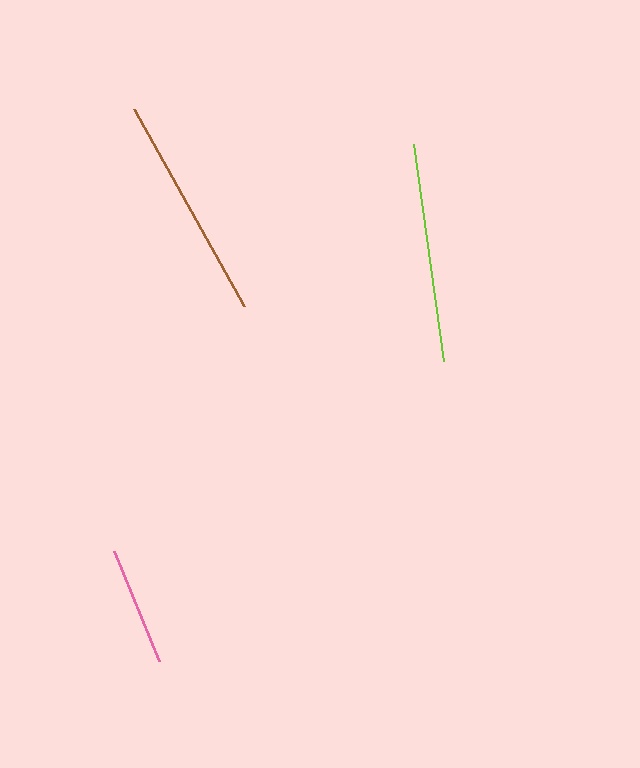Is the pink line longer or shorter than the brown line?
The brown line is longer than the pink line.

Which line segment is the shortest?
The pink line is the shortest at approximately 118 pixels.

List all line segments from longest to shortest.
From longest to shortest: brown, lime, pink.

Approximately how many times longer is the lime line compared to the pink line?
The lime line is approximately 1.8 times the length of the pink line.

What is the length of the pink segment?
The pink segment is approximately 118 pixels long.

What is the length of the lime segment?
The lime segment is approximately 219 pixels long.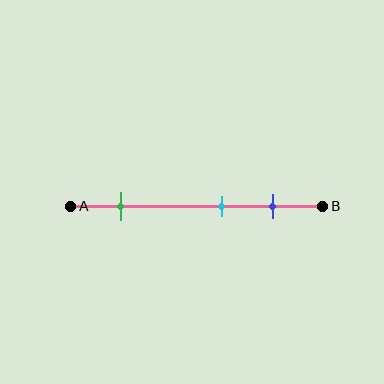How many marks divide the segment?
There are 3 marks dividing the segment.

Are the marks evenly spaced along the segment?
No, the marks are not evenly spaced.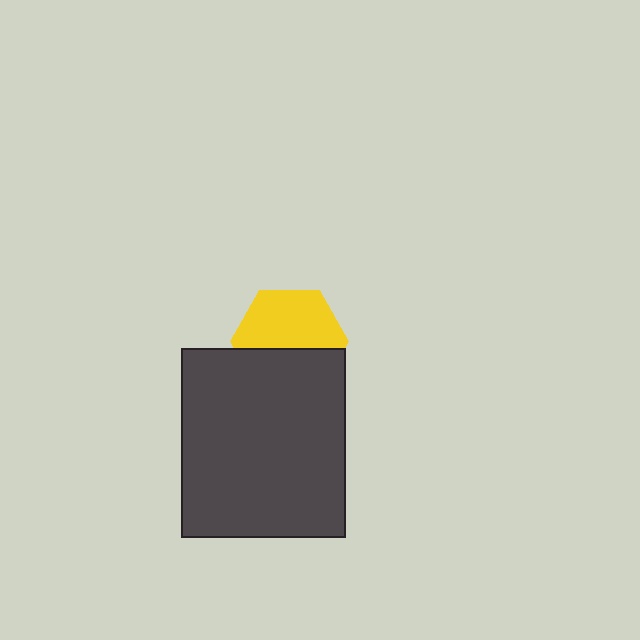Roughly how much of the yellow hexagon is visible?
About half of it is visible (roughly 57%).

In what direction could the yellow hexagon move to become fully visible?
The yellow hexagon could move up. That would shift it out from behind the dark gray rectangle entirely.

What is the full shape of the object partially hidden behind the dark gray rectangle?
The partially hidden object is a yellow hexagon.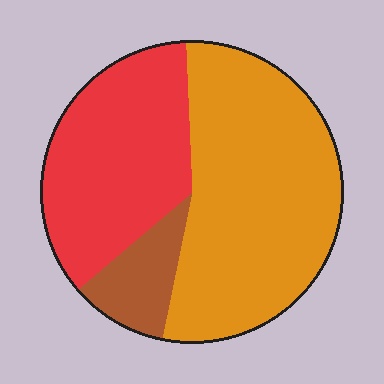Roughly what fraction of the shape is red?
Red covers 36% of the shape.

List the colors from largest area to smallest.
From largest to smallest: orange, red, brown.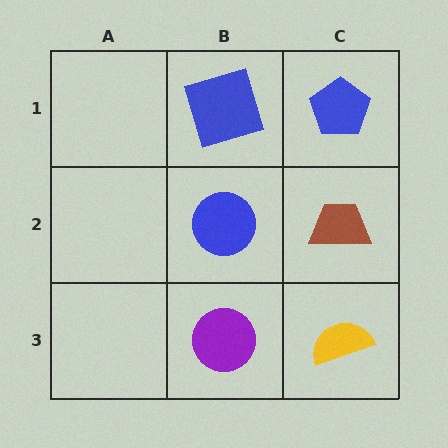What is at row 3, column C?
A yellow semicircle.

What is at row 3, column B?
A purple circle.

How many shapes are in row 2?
2 shapes.